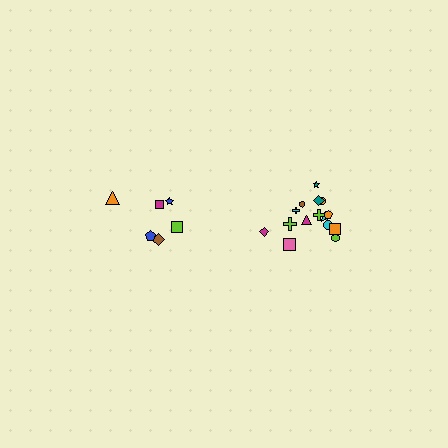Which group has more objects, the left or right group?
The right group.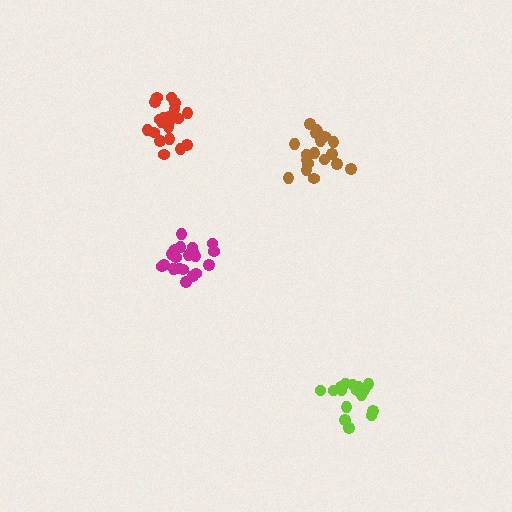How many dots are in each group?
Group 1: 20 dots, Group 2: 19 dots, Group 3: 17 dots, Group 4: 20 dots (76 total).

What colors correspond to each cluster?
The clusters are colored: magenta, brown, lime, red.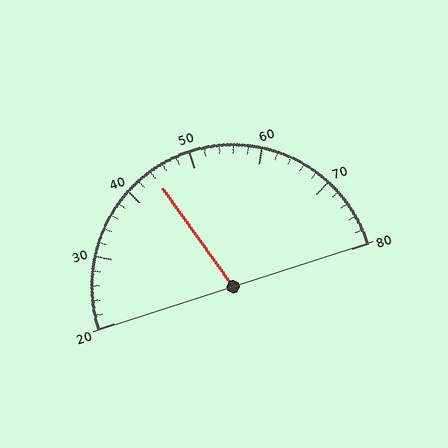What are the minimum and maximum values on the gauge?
The gauge ranges from 20 to 80.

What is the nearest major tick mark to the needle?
The nearest major tick mark is 40.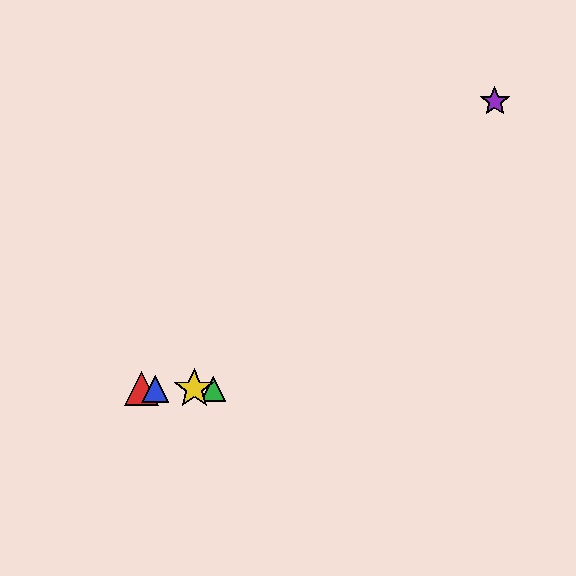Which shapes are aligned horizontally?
The red triangle, the blue triangle, the green triangle, the yellow star are aligned horizontally.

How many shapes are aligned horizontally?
4 shapes (the red triangle, the blue triangle, the green triangle, the yellow star) are aligned horizontally.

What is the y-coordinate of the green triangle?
The green triangle is at y≈389.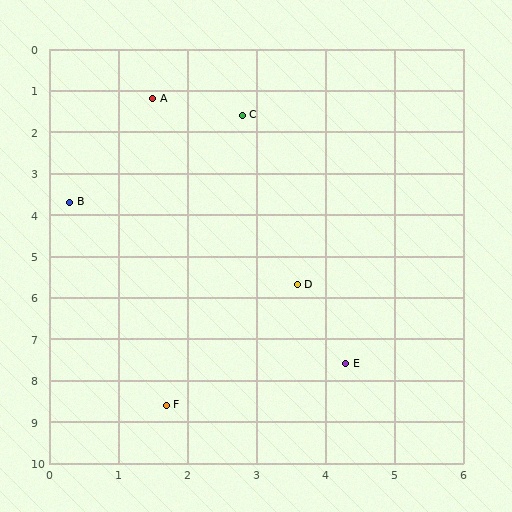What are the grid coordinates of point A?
Point A is at approximately (1.5, 1.2).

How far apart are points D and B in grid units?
Points D and B are about 3.9 grid units apart.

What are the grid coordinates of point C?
Point C is at approximately (2.8, 1.6).